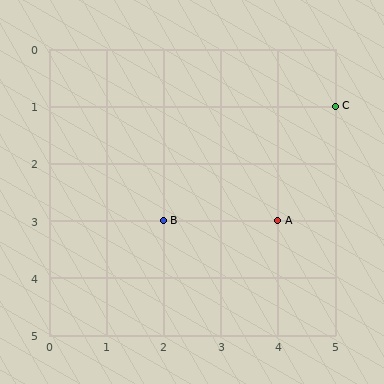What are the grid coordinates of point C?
Point C is at grid coordinates (5, 1).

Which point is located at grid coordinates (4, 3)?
Point A is at (4, 3).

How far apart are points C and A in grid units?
Points C and A are 1 column and 2 rows apart (about 2.2 grid units diagonally).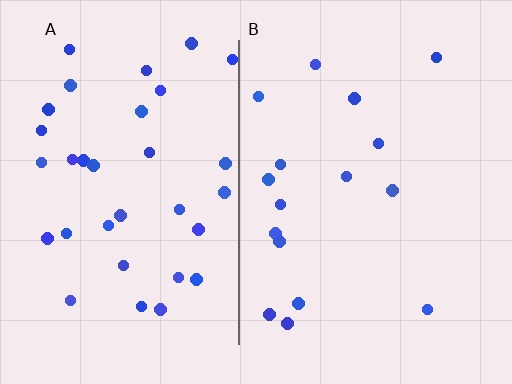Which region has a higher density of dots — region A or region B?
A (the left).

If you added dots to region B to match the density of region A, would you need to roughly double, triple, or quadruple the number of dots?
Approximately double.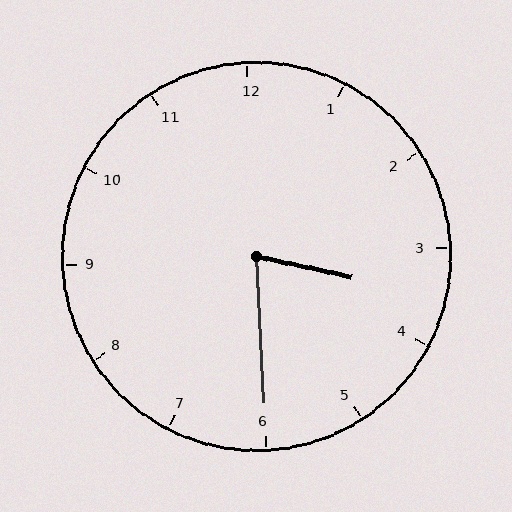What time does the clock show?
3:30.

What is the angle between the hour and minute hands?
Approximately 75 degrees.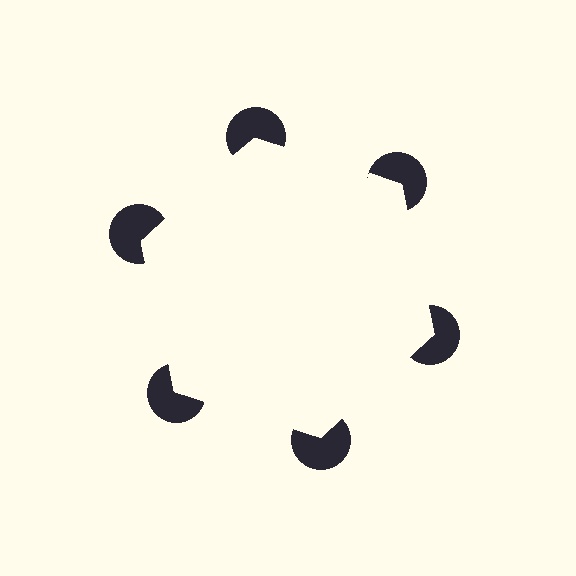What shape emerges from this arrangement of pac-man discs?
An illusory hexagon — its edges are inferred from the aligned wedge cuts in the pac-man discs, not physically drawn.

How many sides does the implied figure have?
6 sides.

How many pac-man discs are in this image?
There are 6 — one at each vertex of the illusory hexagon.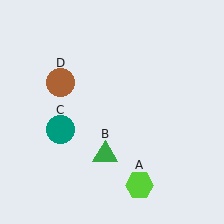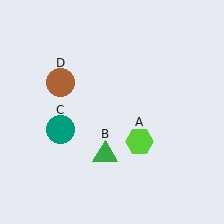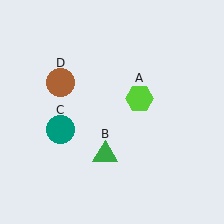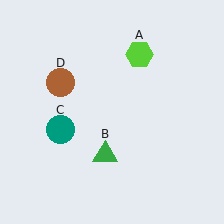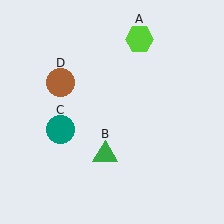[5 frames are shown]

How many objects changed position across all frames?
1 object changed position: lime hexagon (object A).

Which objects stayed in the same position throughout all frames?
Green triangle (object B) and teal circle (object C) and brown circle (object D) remained stationary.